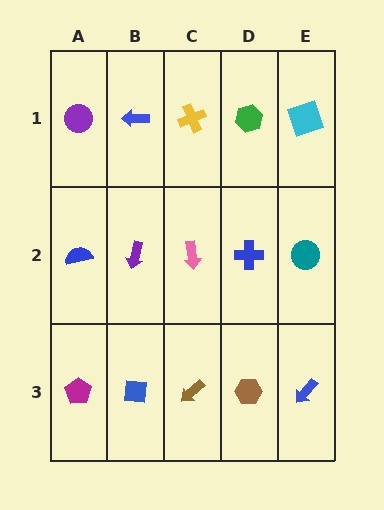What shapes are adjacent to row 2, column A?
A purple circle (row 1, column A), a magenta pentagon (row 3, column A), a purple arrow (row 2, column B).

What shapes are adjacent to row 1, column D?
A blue cross (row 2, column D), a yellow cross (row 1, column C), a cyan square (row 1, column E).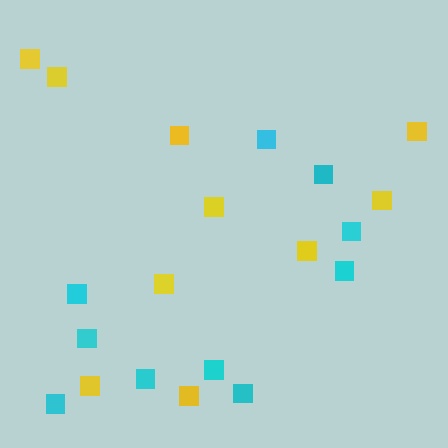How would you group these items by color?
There are 2 groups: one group of yellow squares (10) and one group of cyan squares (10).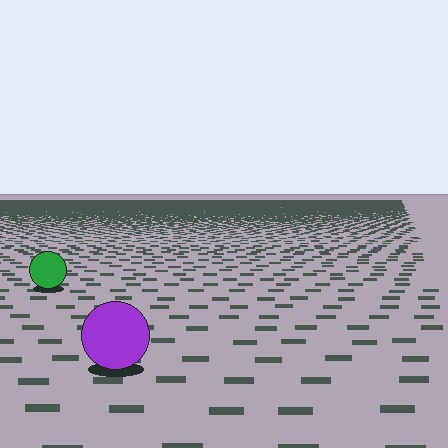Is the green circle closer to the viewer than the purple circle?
No. The purple circle is closer — you can tell from the texture gradient: the ground texture is coarser near it.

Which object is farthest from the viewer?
The green circle is farthest from the viewer. It appears smaller and the ground texture around it is denser.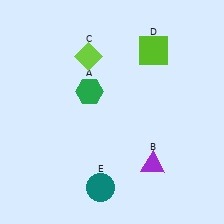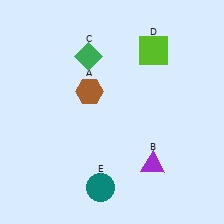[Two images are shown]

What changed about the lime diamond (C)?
In Image 1, C is lime. In Image 2, it changed to green.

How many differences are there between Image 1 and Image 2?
There are 2 differences between the two images.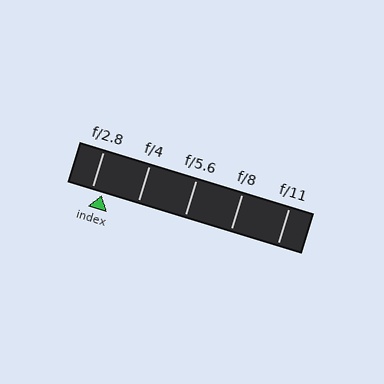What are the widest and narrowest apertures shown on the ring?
The widest aperture shown is f/2.8 and the narrowest is f/11.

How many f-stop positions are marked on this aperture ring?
There are 5 f-stop positions marked.